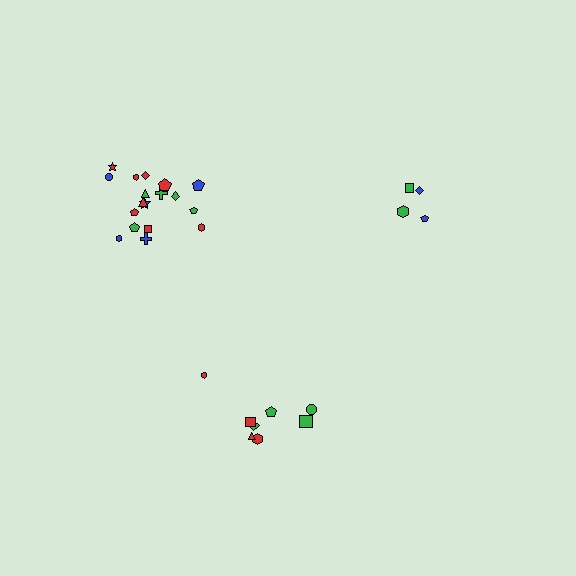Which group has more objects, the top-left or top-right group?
The top-left group.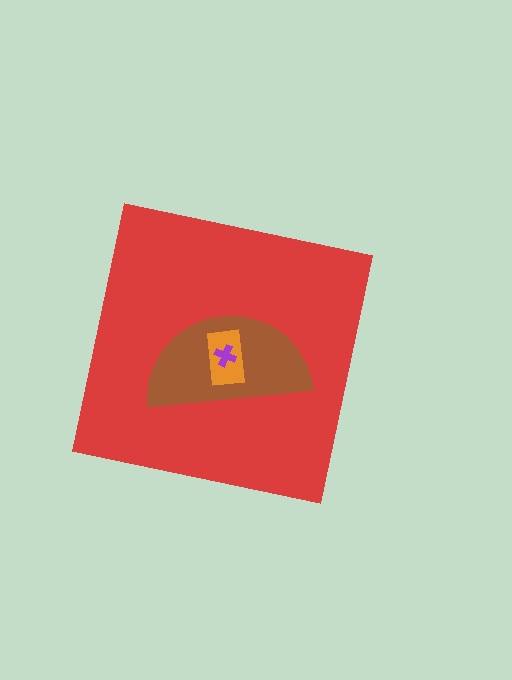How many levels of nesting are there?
4.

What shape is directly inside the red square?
The brown semicircle.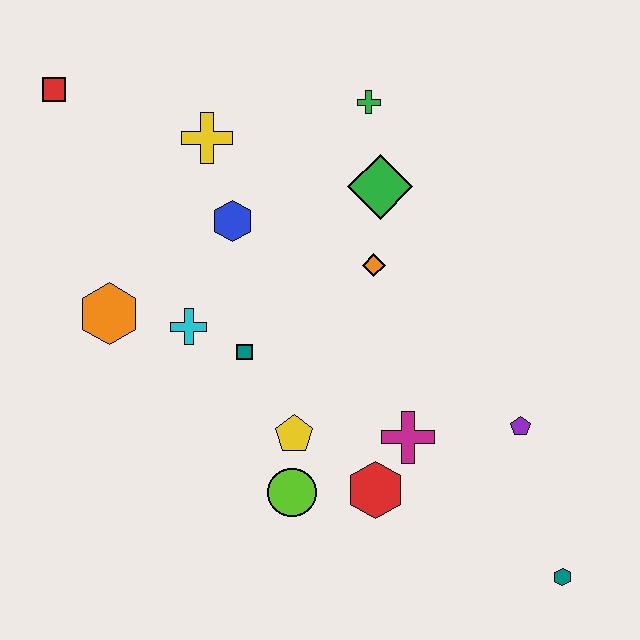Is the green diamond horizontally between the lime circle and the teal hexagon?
Yes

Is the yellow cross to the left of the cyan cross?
No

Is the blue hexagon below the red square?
Yes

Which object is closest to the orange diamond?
The green diamond is closest to the orange diamond.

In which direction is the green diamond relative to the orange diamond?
The green diamond is above the orange diamond.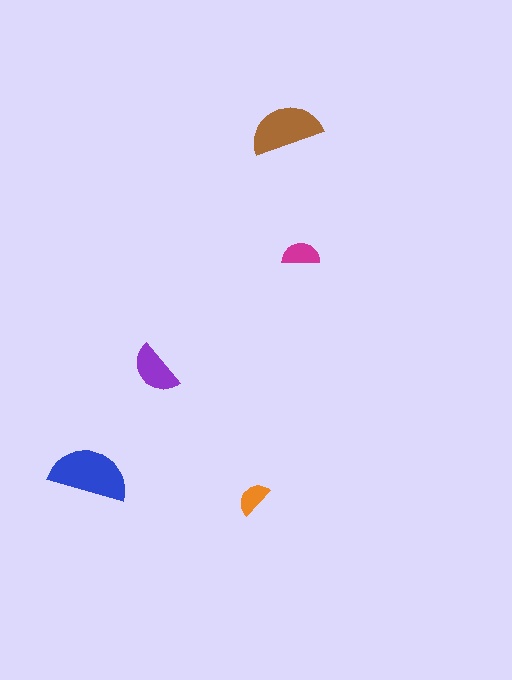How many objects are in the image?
There are 5 objects in the image.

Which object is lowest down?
The orange semicircle is bottommost.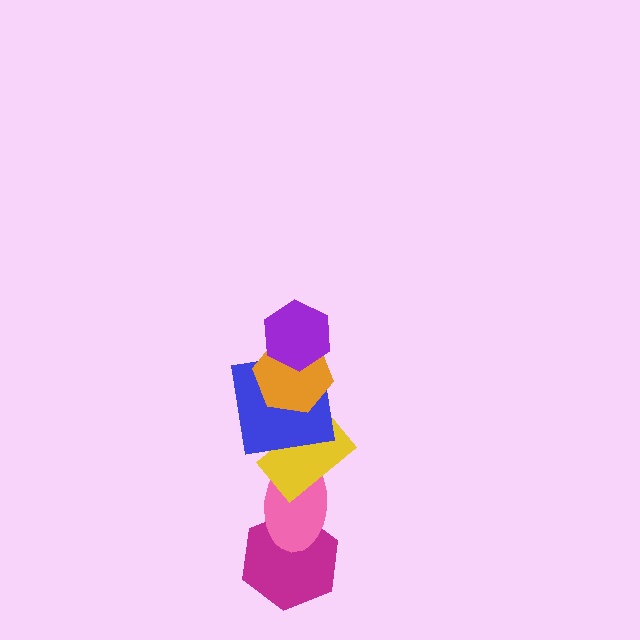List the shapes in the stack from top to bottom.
From top to bottom: the purple hexagon, the orange hexagon, the blue square, the yellow rectangle, the pink ellipse, the magenta hexagon.